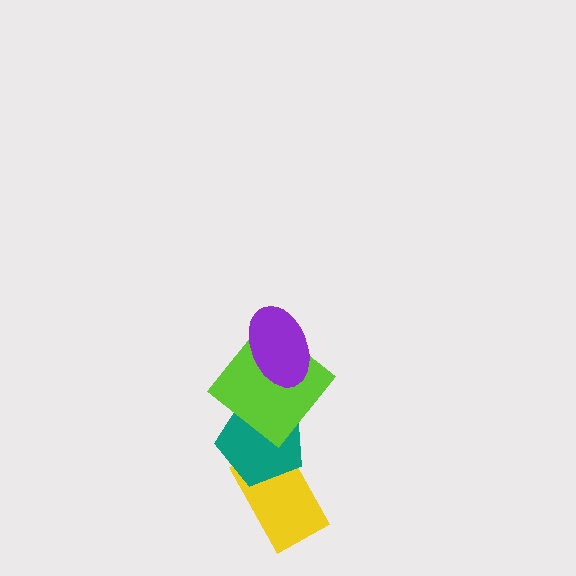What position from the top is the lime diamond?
The lime diamond is 2nd from the top.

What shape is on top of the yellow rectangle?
The teal pentagon is on top of the yellow rectangle.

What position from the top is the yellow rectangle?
The yellow rectangle is 4th from the top.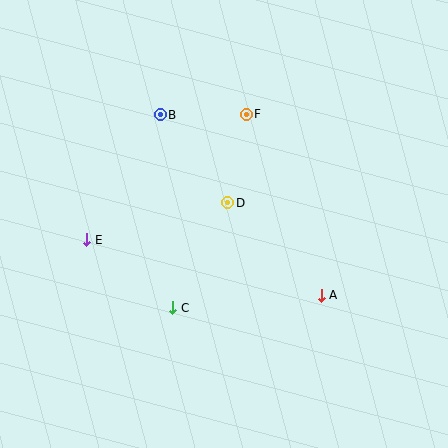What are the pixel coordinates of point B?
Point B is at (160, 115).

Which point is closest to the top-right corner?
Point F is closest to the top-right corner.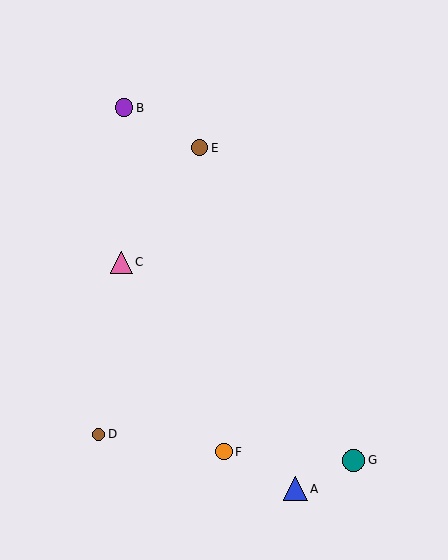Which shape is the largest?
The blue triangle (labeled A) is the largest.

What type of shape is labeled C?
Shape C is a pink triangle.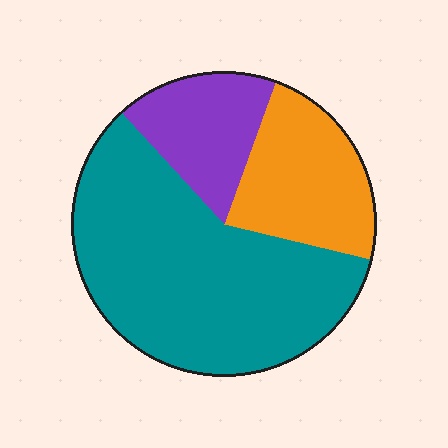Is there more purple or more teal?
Teal.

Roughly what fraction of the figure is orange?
Orange takes up about one quarter (1/4) of the figure.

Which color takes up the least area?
Purple, at roughly 15%.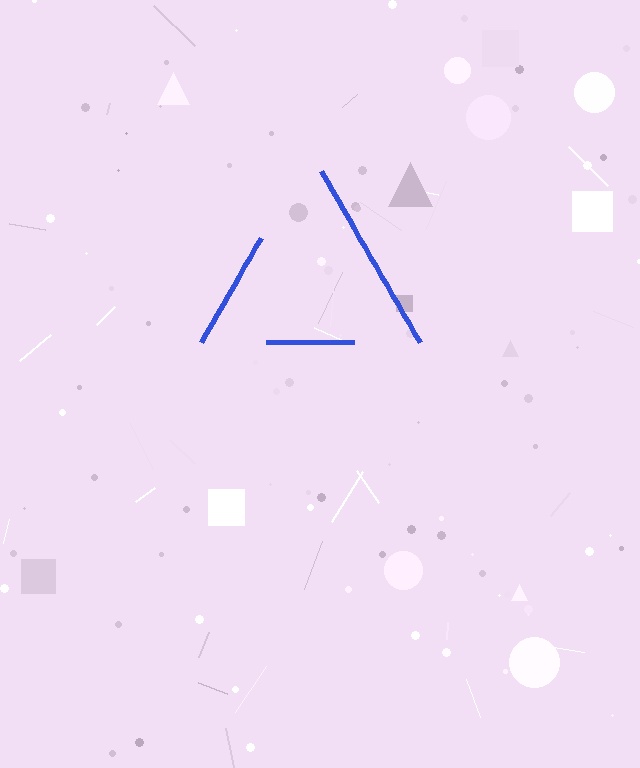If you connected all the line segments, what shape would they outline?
They would outline a triangle.